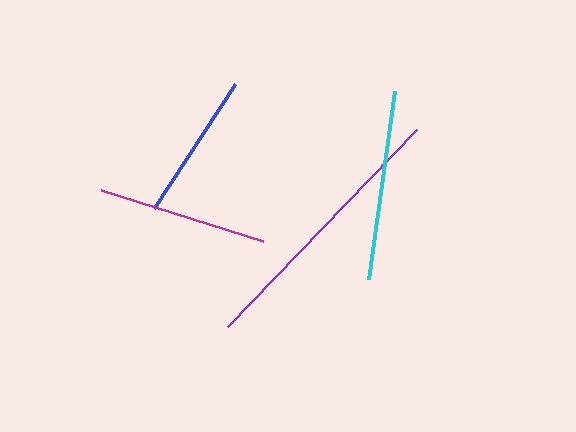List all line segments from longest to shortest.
From longest to shortest: purple, cyan, magenta, blue.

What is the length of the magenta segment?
The magenta segment is approximately 170 pixels long.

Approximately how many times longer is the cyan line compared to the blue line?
The cyan line is approximately 1.3 times the length of the blue line.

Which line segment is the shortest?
The blue line is the shortest at approximately 149 pixels.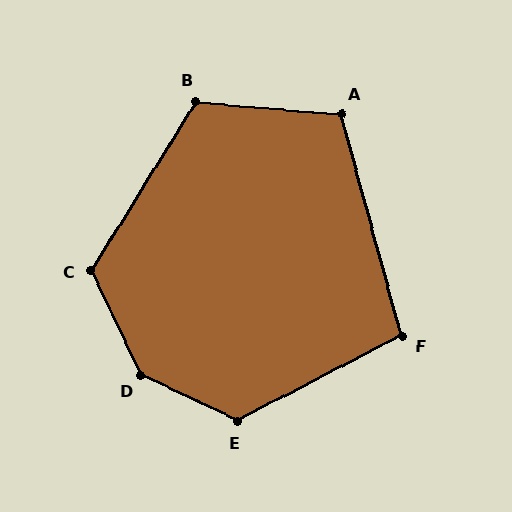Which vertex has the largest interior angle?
D, at approximately 141 degrees.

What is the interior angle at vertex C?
Approximately 123 degrees (obtuse).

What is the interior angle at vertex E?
Approximately 128 degrees (obtuse).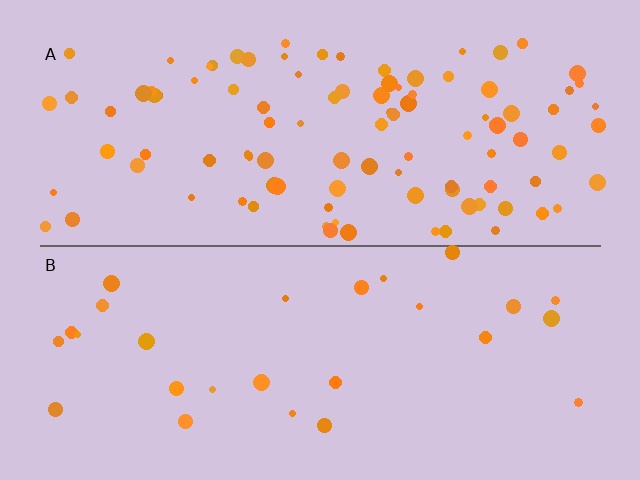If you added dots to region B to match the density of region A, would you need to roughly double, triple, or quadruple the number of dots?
Approximately quadruple.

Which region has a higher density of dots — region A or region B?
A (the top).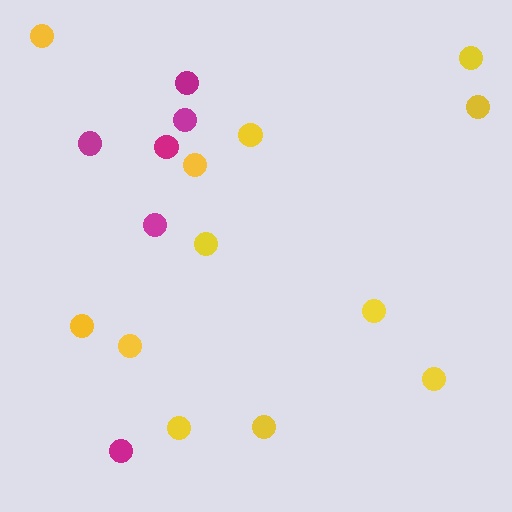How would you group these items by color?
There are 2 groups: one group of yellow circles (12) and one group of magenta circles (6).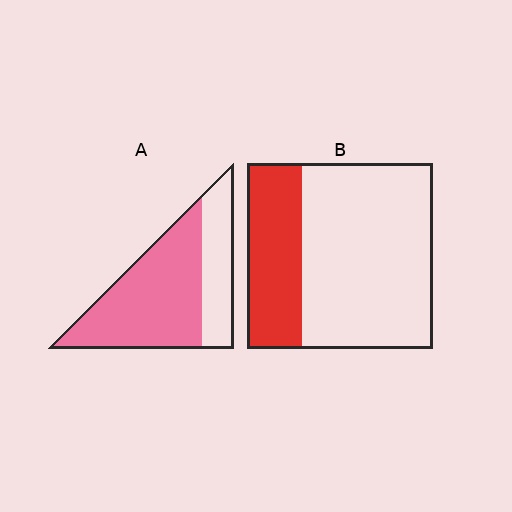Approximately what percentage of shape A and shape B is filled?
A is approximately 70% and B is approximately 30%.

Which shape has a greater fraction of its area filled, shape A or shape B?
Shape A.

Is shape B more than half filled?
No.